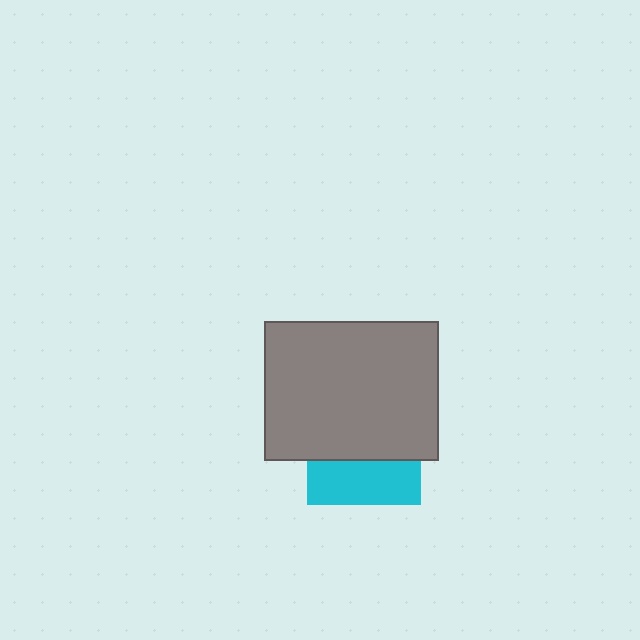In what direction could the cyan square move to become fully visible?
The cyan square could move down. That would shift it out from behind the gray rectangle entirely.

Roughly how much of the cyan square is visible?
A small part of it is visible (roughly 39%).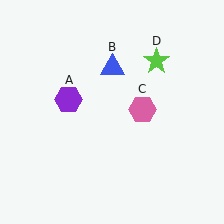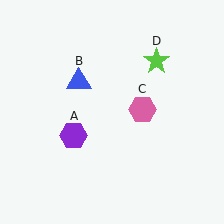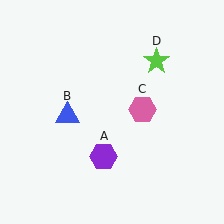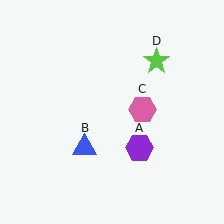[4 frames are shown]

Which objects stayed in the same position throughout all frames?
Pink hexagon (object C) and lime star (object D) remained stationary.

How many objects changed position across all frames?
2 objects changed position: purple hexagon (object A), blue triangle (object B).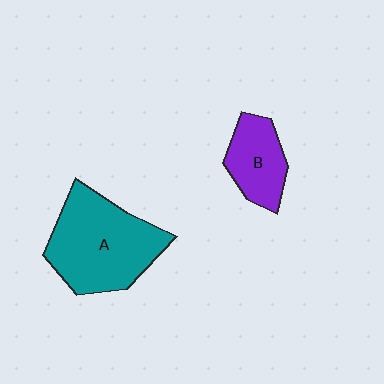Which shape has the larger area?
Shape A (teal).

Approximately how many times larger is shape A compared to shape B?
Approximately 2.0 times.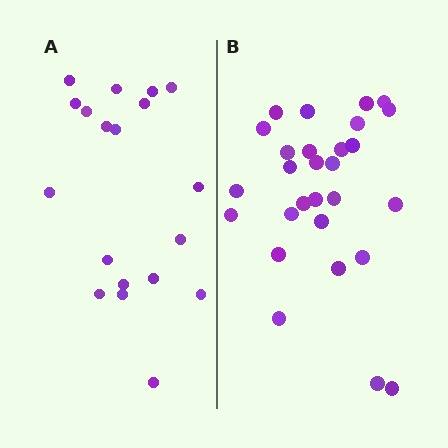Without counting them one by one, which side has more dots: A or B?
Region B (the right region) has more dots.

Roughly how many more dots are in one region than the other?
Region B has roughly 8 or so more dots than region A.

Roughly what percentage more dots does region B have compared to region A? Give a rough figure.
About 45% more.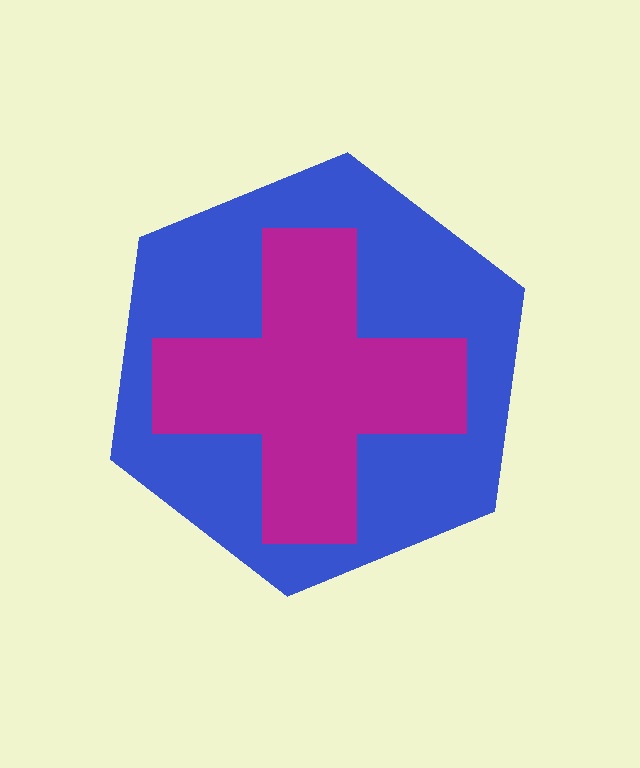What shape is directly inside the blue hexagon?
The magenta cross.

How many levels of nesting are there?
2.